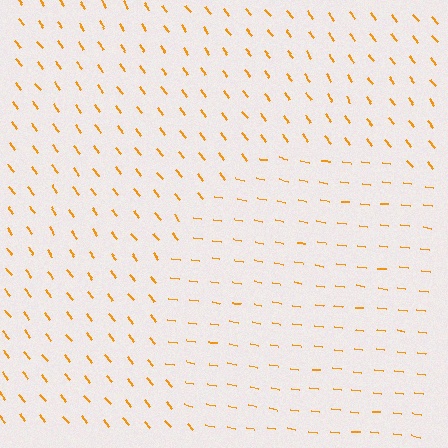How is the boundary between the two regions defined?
The boundary is defined purely by a change in line orientation (approximately 45 degrees difference). All lines are the same color and thickness.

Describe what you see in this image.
The image is filled with small orange line segments. A circle region in the image has lines oriented differently from the surrounding lines, creating a visible texture boundary.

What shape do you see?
I see a circle.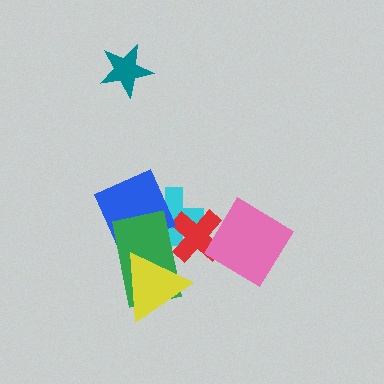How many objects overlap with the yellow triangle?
1 object overlaps with the yellow triangle.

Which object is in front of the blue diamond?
The green rectangle is in front of the blue diamond.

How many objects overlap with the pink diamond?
1 object overlaps with the pink diamond.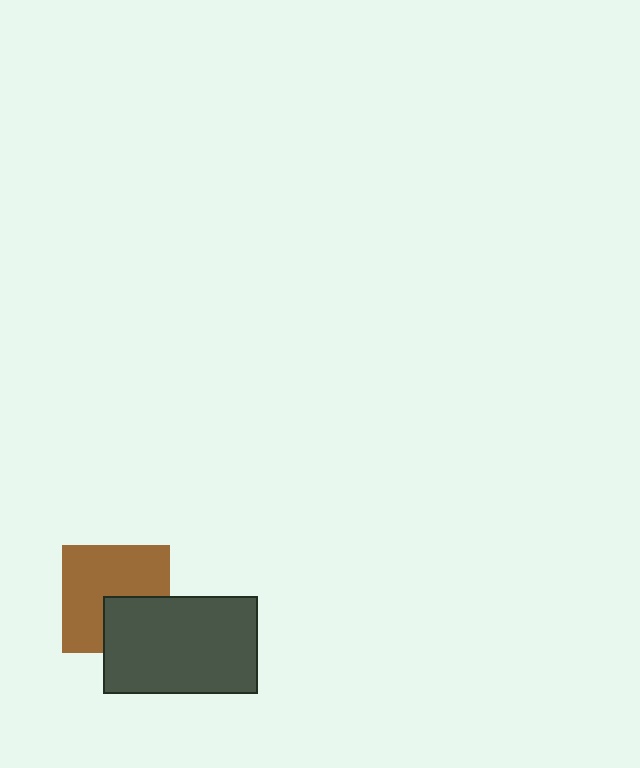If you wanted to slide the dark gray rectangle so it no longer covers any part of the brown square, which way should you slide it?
Slide it toward the lower-right — that is the most direct way to separate the two shapes.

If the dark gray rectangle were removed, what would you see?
You would see the complete brown square.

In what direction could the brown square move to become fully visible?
The brown square could move toward the upper-left. That would shift it out from behind the dark gray rectangle entirely.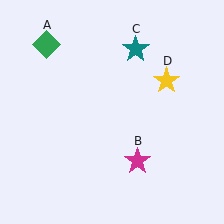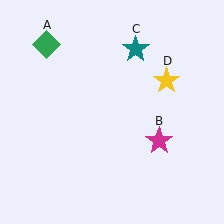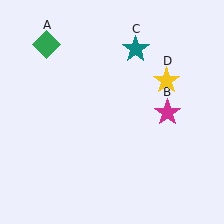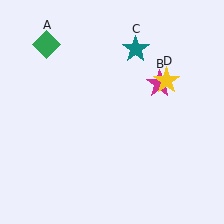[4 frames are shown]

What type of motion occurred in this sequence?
The magenta star (object B) rotated counterclockwise around the center of the scene.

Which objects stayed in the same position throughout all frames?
Green diamond (object A) and teal star (object C) and yellow star (object D) remained stationary.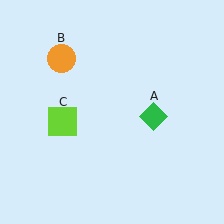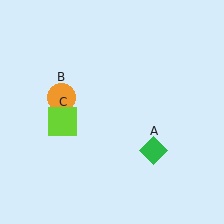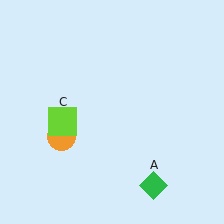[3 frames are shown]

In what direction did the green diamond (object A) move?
The green diamond (object A) moved down.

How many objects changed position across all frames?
2 objects changed position: green diamond (object A), orange circle (object B).